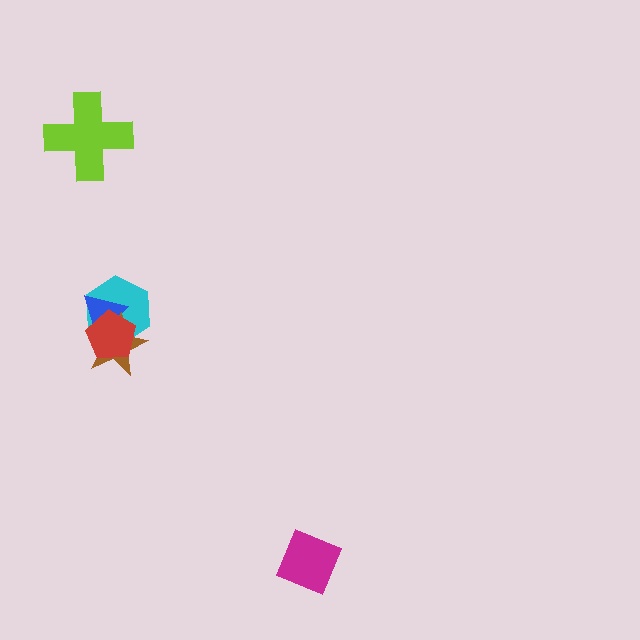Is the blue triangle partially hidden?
Yes, it is partially covered by another shape.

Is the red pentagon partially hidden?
No, no other shape covers it.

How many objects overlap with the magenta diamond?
0 objects overlap with the magenta diamond.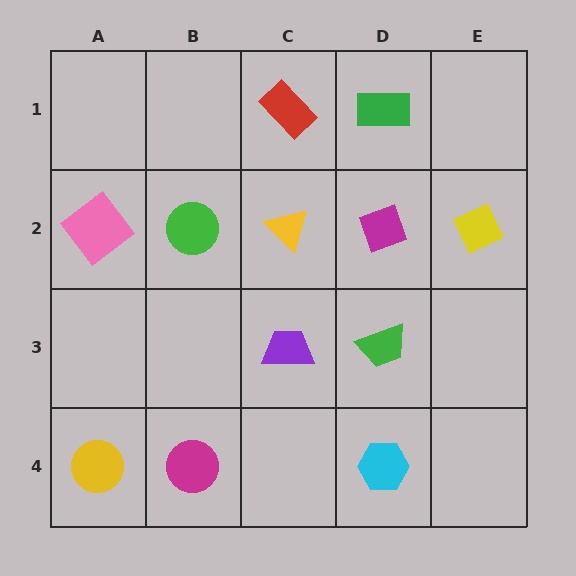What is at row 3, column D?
A green trapezoid.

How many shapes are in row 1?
2 shapes.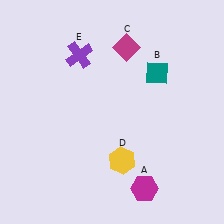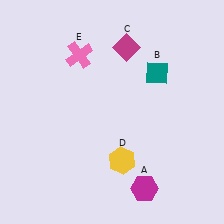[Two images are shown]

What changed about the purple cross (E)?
In Image 1, E is purple. In Image 2, it changed to pink.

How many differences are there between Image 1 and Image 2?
There is 1 difference between the two images.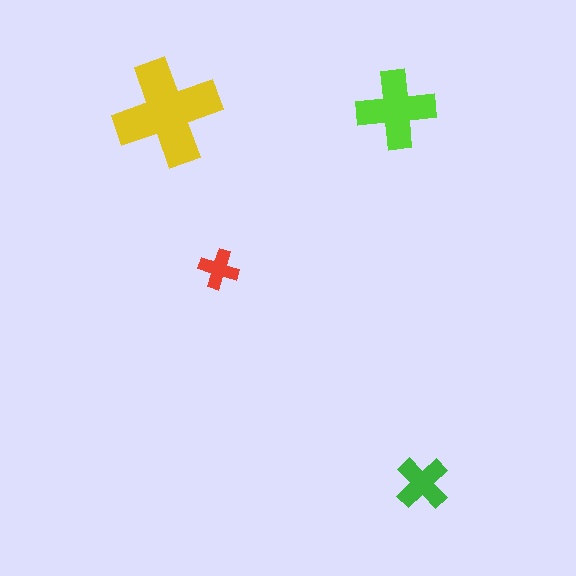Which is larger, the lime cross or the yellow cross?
The yellow one.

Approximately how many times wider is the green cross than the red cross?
About 1.5 times wider.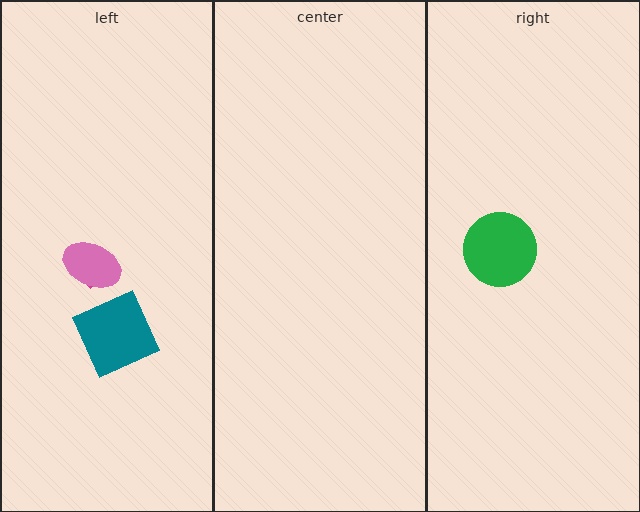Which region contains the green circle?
The right region.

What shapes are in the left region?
The teal square, the magenta diamond, the pink ellipse.